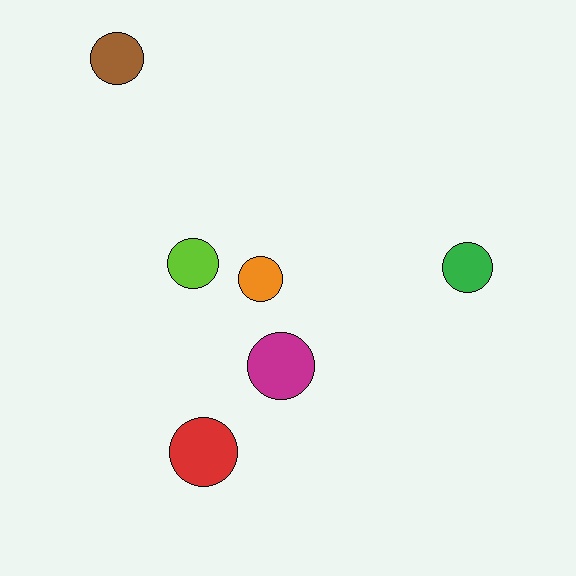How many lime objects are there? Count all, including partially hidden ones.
There is 1 lime object.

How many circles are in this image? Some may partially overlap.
There are 6 circles.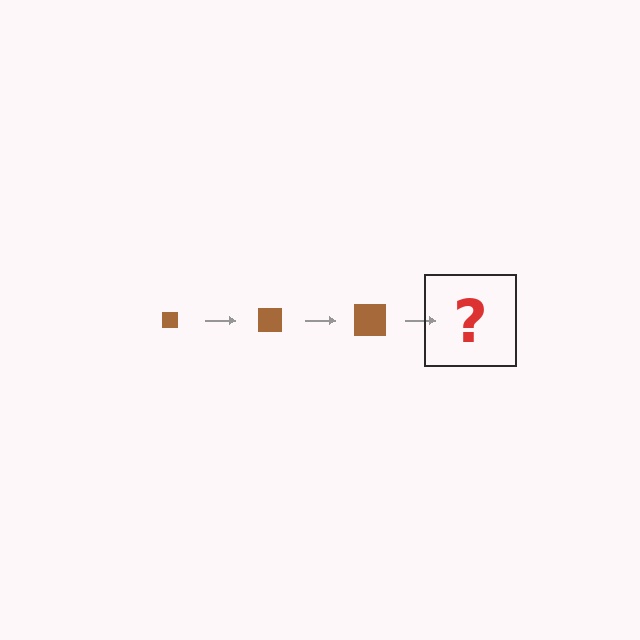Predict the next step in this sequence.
The next step is a brown square, larger than the previous one.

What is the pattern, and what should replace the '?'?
The pattern is that the square gets progressively larger each step. The '?' should be a brown square, larger than the previous one.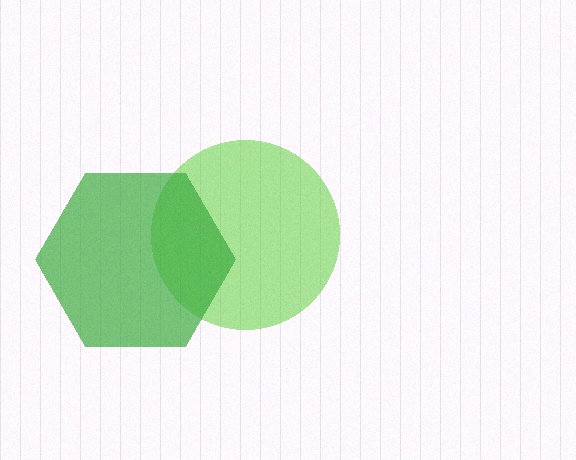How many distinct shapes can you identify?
There are 2 distinct shapes: a lime circle, a green hexagon.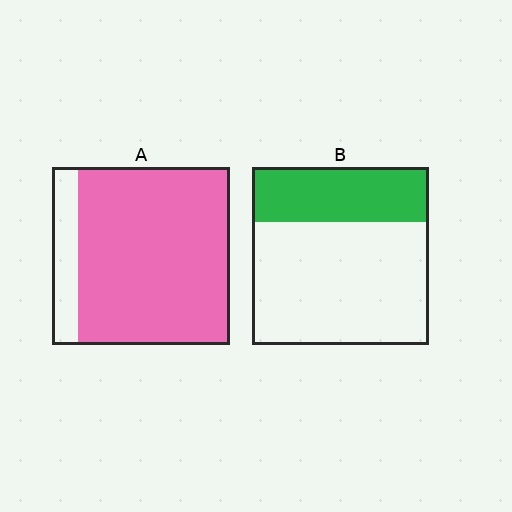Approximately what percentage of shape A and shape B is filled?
A is approximately 85% and B is approximately 30%.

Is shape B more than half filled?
No.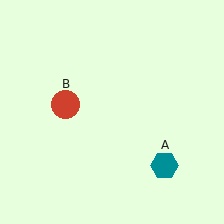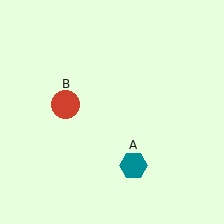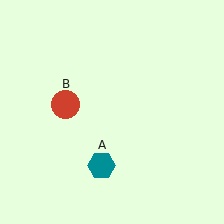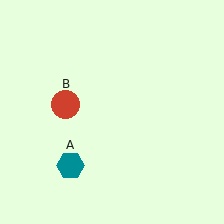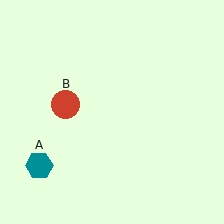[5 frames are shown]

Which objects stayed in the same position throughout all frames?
Red circle (object B) remained stationary.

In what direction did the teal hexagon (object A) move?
The teal hexagon (object A) moved left.